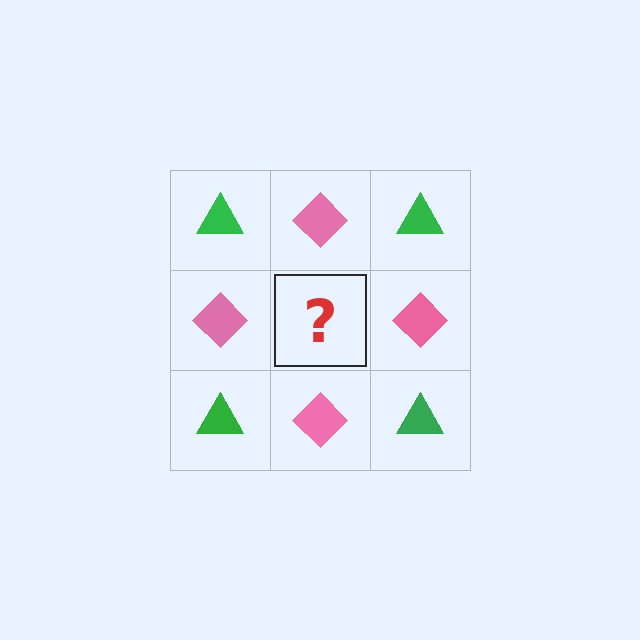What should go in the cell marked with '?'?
The missing cell should contain a green triangle.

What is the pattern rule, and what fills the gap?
The rule is that it alternates green triangle and pink diamond in a checkerboard pattern. The gap should be filled with a green triangle.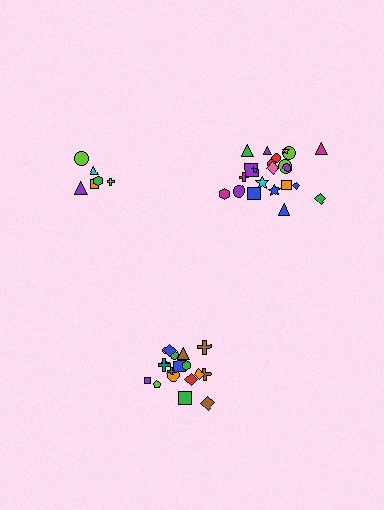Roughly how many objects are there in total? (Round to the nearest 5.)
Roughly 45 objects in total.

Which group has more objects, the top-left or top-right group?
The top-right group.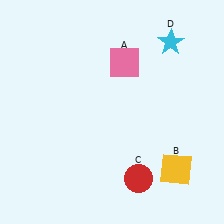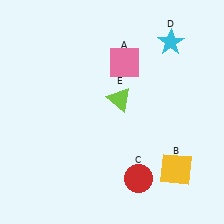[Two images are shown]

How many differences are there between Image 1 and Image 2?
There is 1 difference between the two images.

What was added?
A lime triangle (E) was added in Image 2.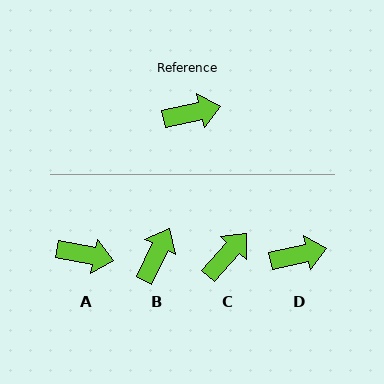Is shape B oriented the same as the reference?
No, it is off by about 52 degrees.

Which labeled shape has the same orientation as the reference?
D.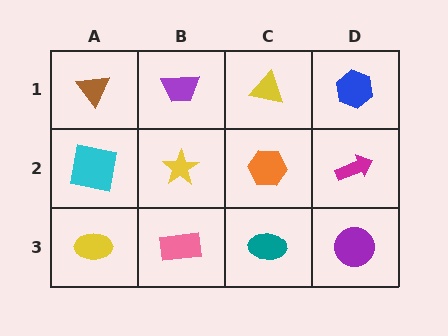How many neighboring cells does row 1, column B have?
3.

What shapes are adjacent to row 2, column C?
A yellow triangle (row 1, column C), a teal ellipse (row 3, column C), a yellow star (row 2, column B), a magenta arrow (row 2, column D).